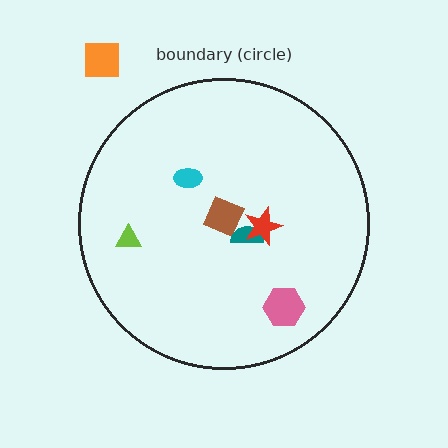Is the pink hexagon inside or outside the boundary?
Inside.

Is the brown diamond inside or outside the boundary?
Inside.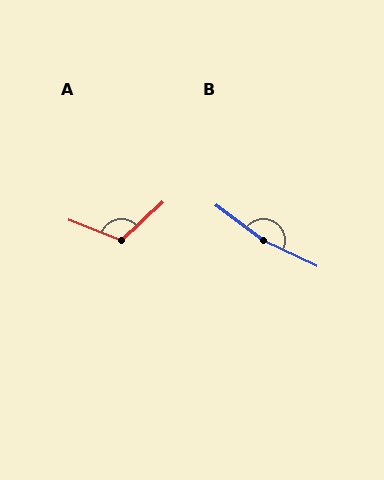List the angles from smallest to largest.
A (116°), B (169°).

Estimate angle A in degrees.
Approximately 116 degrees.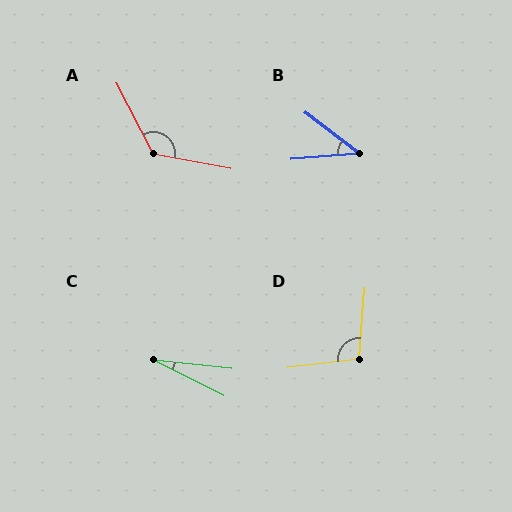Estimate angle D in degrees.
Approximately 101 degrees.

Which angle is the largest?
A, at approximately 128 degrees.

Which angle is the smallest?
C, at approximately 21 degrees.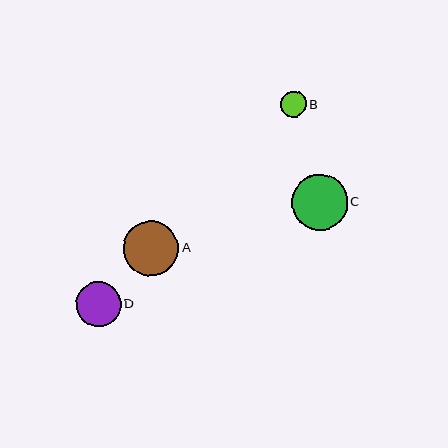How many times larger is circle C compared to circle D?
Circle C is approximately 1.2 times the size of circle D.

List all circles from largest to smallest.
From largest to smallest: C, A, D, B.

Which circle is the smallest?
Circle B is the smallest with a size of approximately 26 pixels.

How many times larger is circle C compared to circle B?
Circle C is approximately 2.1 times the size of circle B.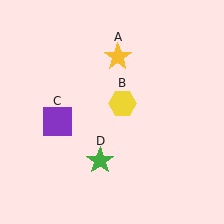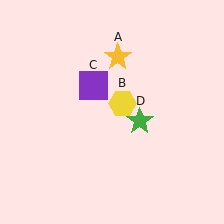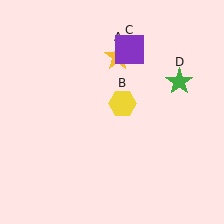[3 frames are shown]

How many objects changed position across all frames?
2 objects changed position: purple square (object C), green star (object D).